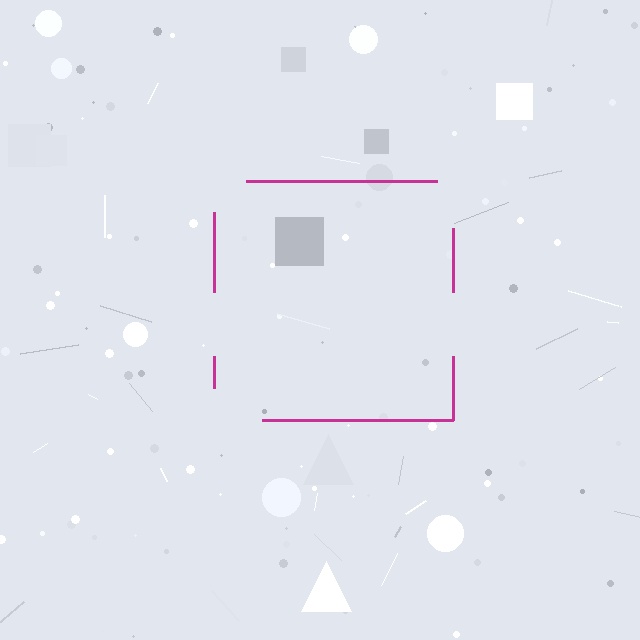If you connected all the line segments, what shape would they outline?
They would outline a square.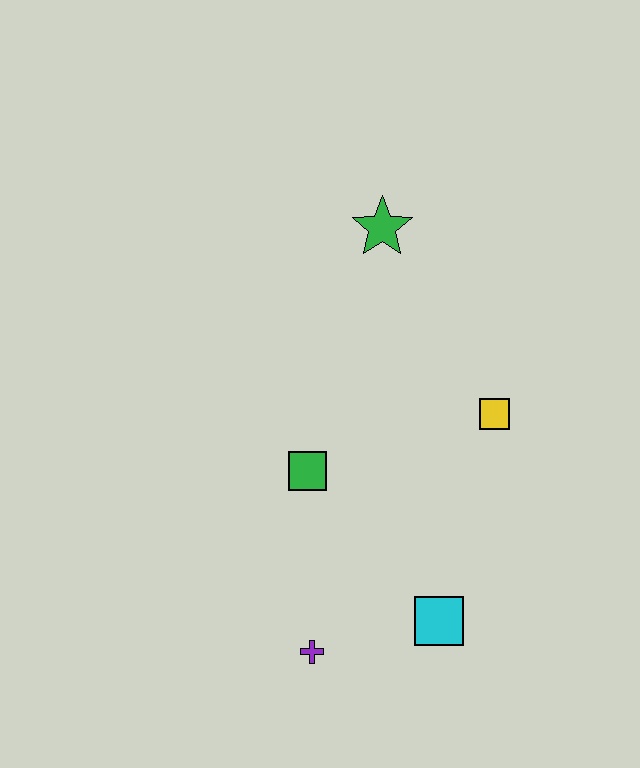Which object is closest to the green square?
The purple cross is closest to the green square.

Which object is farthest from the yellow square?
The purple cross is farthest from the yellow square.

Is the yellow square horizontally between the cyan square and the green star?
No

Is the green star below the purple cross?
No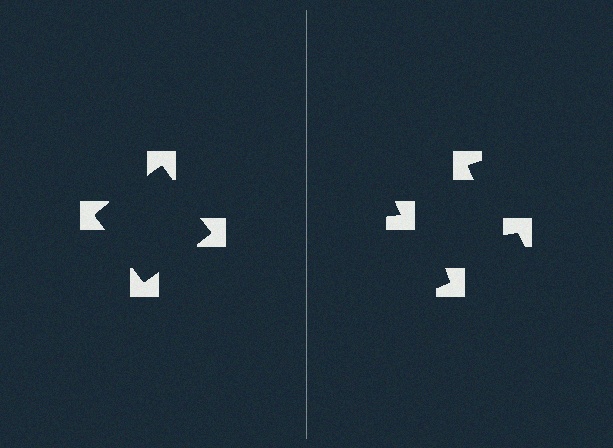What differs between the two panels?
The notched squares are positioned identically on both sides; only the wedge orientations differ. On the left they align to a square; on the right they are misaligned.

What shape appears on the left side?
An illusory square.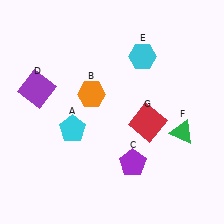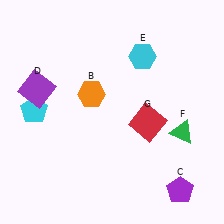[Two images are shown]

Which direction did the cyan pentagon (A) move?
The cyan pentagon (A) moved left.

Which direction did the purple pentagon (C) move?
The purple pentagon (C) moved right.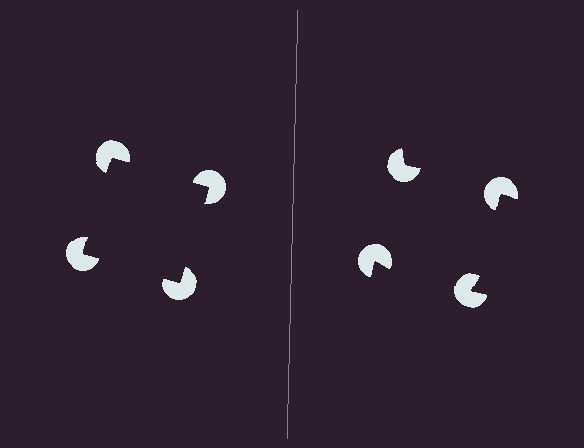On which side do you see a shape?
An illusory square appears on the left side. On the right side the wedge cuts are rotated, so no coherent shape forms.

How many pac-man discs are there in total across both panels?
8 — 4 on each side.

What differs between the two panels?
The pac-man discs are positioned identically on both sides; only the wedge orientations differ. On the left they align to a square; on the right they are misaligned.